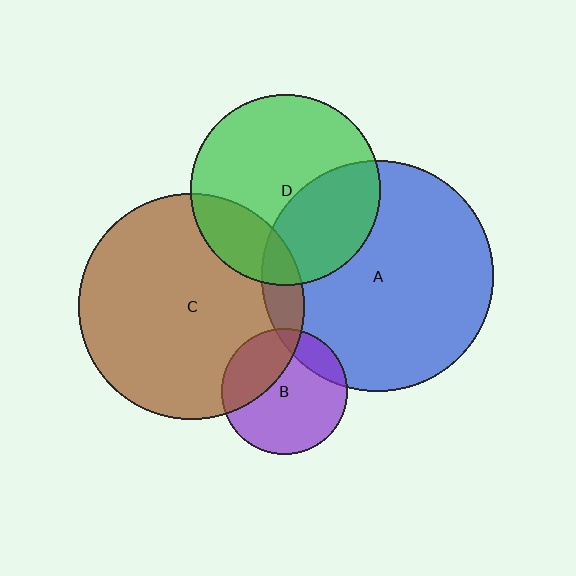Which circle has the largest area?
Circle A (blue).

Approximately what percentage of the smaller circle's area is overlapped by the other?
Approximately 15%.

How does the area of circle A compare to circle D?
Approximately 1.5 times.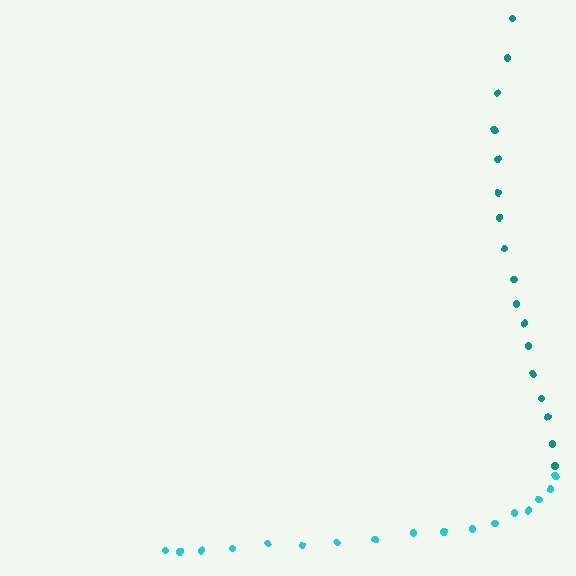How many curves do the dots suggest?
There are 2 distinct paths.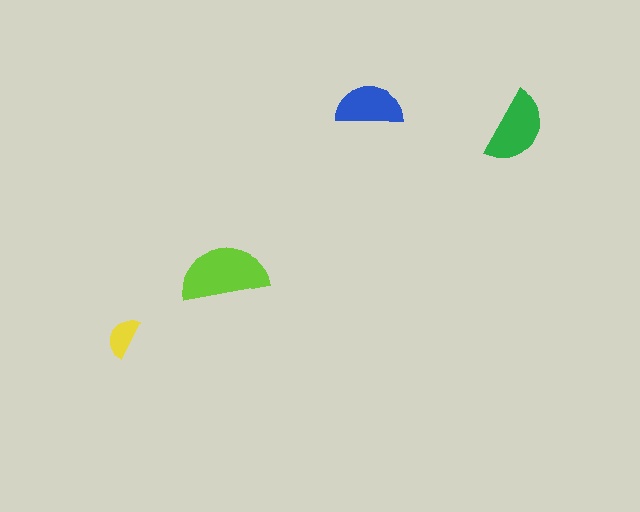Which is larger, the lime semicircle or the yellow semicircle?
The lime one.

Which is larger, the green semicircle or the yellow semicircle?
The green one.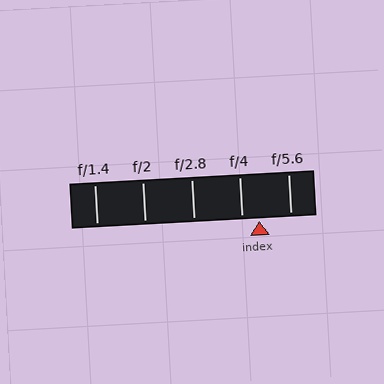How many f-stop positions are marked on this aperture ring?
There are 5 f-stop positions marked.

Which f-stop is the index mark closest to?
The index mark is closest to f/4.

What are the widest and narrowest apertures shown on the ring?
The widest aperture shown is f/1.4 and the narrowest is f/5.6.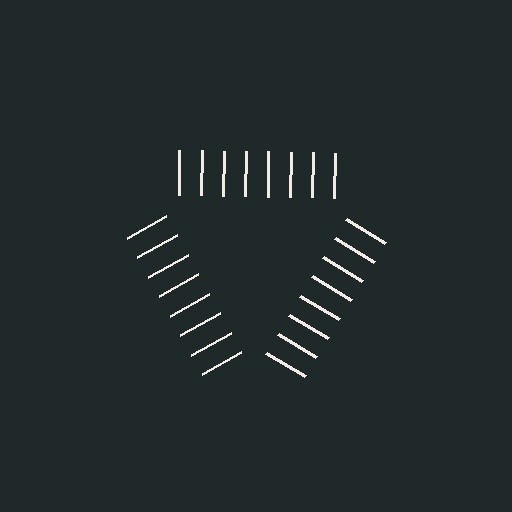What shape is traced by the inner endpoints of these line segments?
An illusory triangle — the line segments terminate on its edges but no continuous stroke is drawn.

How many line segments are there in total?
24 — 8 along each of the 3 edges.